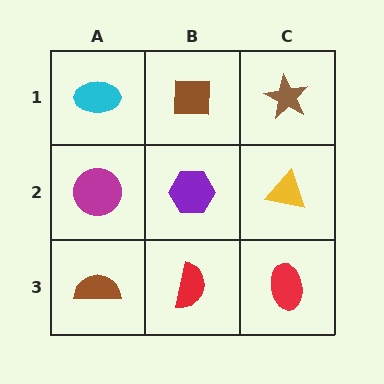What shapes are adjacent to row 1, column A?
A magenta circle (row 2, column A), a brown square (row 1, column B).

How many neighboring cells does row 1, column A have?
2.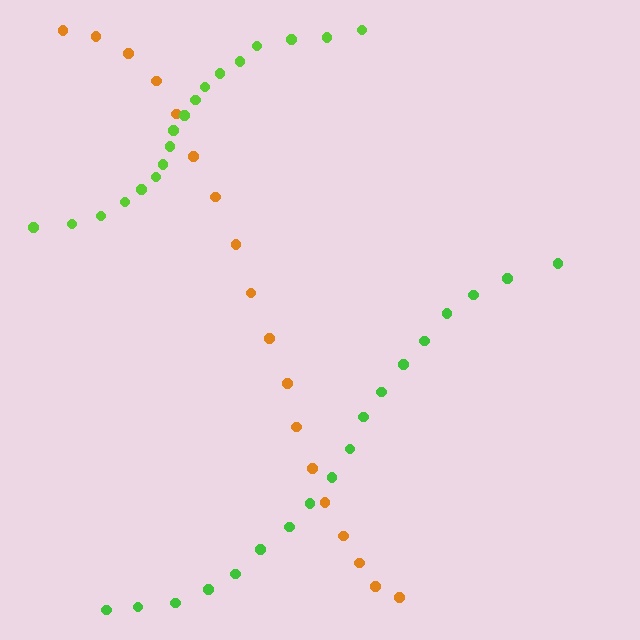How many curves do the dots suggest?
There are 3 distinct paths.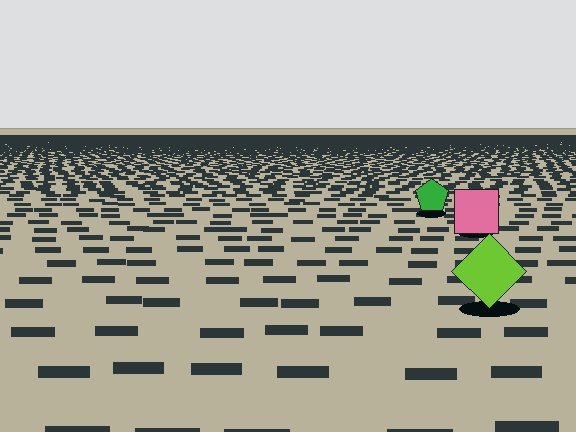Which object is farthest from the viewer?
The green pentagon is farthest from the viewer. It appears smaller and the ground texture around it is denser.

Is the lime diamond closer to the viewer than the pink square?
Yes. The lime diamond is closer — you can tell from the texture gradient: the ground texture is coarser near it.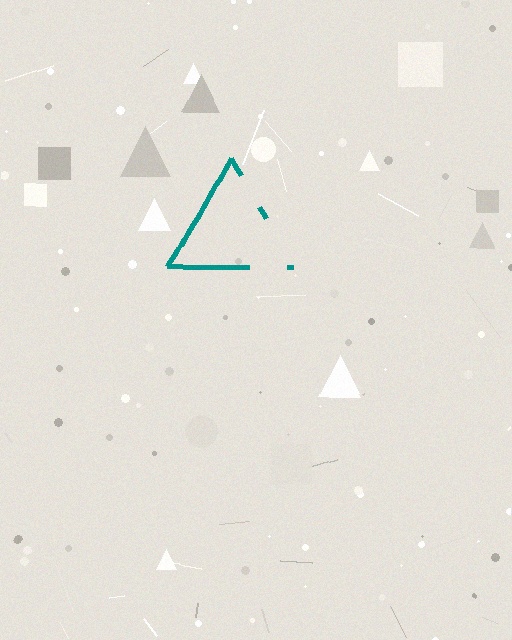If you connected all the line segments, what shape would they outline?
They would outline a triangle.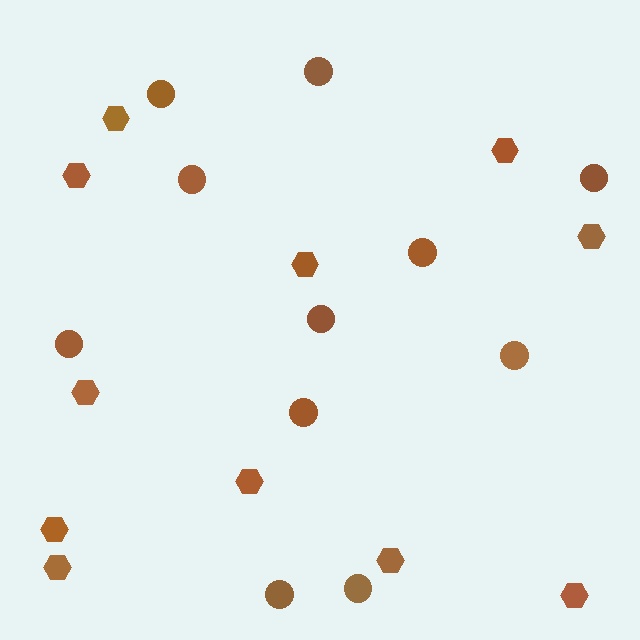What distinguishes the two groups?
There are 2 groups: one group of circles (11) and one group of hexagons (11).